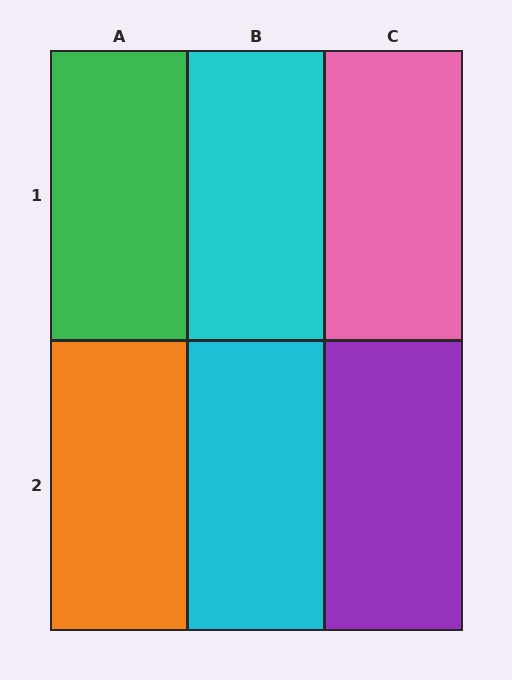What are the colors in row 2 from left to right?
Orange, cyan, purple.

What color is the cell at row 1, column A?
Green.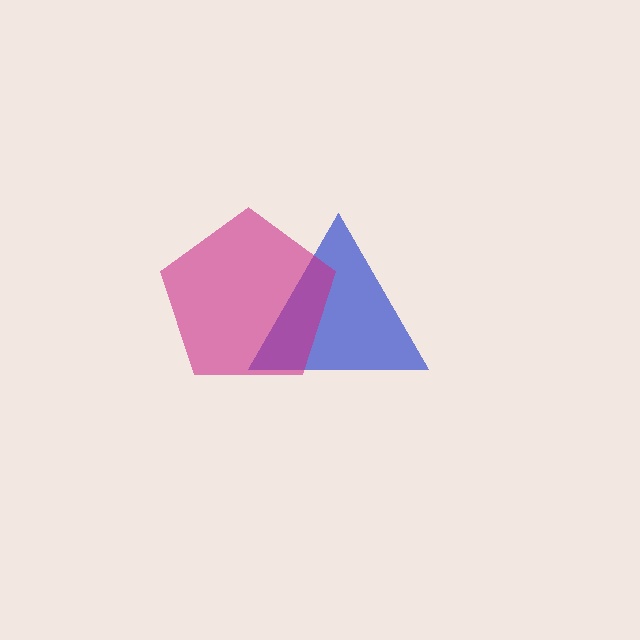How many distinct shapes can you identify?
There are 2 distinct shapes: a blue triangle, a magenta pentagon.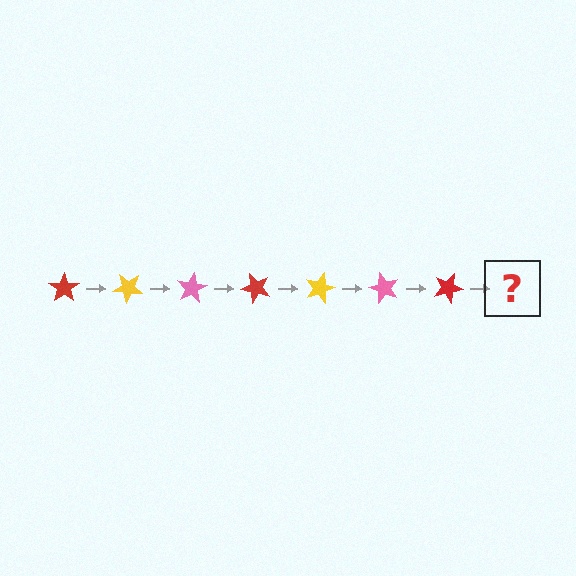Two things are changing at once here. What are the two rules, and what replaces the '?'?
The two rules are that it rotates 40 degrees each step and the color cycles through red, yellow, and pink. The '?' should be a yellow star, rotated 280 degrees from the start.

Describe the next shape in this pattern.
It should be a yellow star, rotated 280 degrees from the start.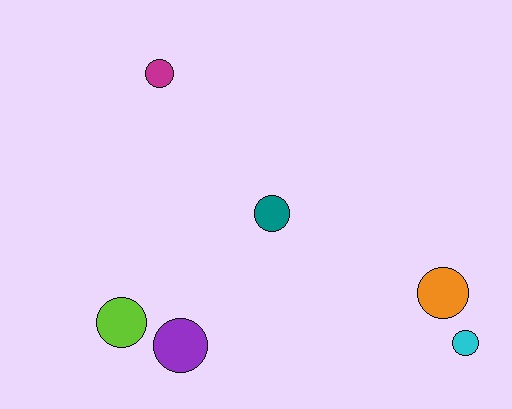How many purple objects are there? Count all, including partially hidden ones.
There is 1 purple object.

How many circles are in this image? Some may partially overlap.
There are 6 circles.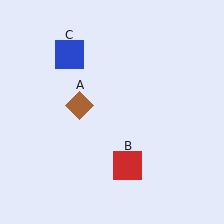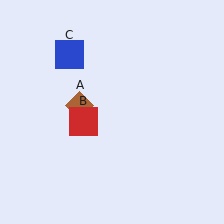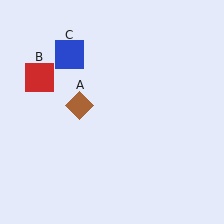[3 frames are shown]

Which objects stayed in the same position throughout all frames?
Brown diamond (object A) and blue square (object C) remained stationary.